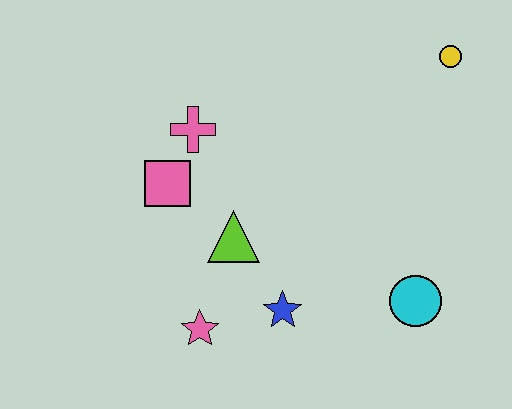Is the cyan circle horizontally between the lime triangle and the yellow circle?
Yes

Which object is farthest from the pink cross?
The cyan circle is farthest from the pink cross.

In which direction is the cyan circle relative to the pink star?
The cyan circle is to the right of the pink star.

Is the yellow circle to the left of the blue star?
No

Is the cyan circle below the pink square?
Yes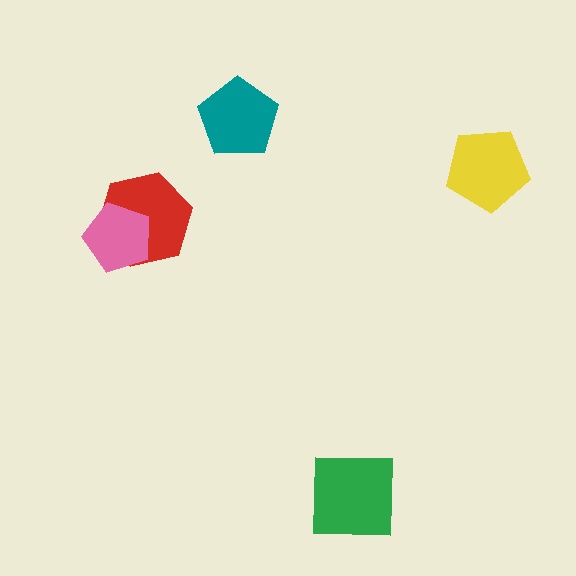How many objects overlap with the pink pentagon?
1 object overlaps with the pink pentagon.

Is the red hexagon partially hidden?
Yes, it is partially covered by another shape.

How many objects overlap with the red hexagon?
1 object overlaps with the red hexagon.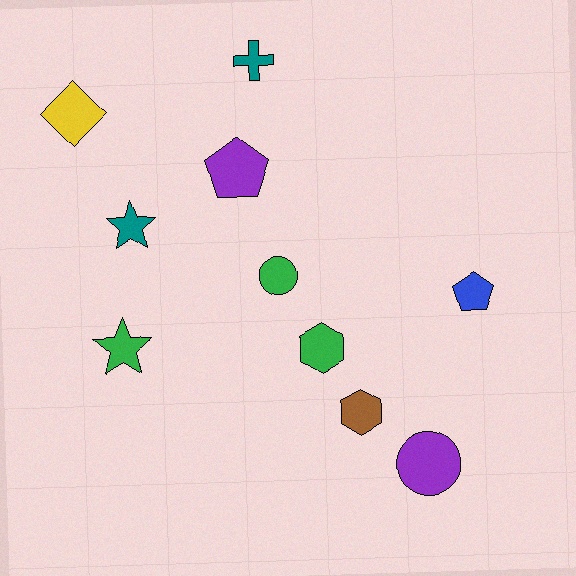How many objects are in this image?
There are 10 objects.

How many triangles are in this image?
There are no triangles.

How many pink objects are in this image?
There are no pink objects.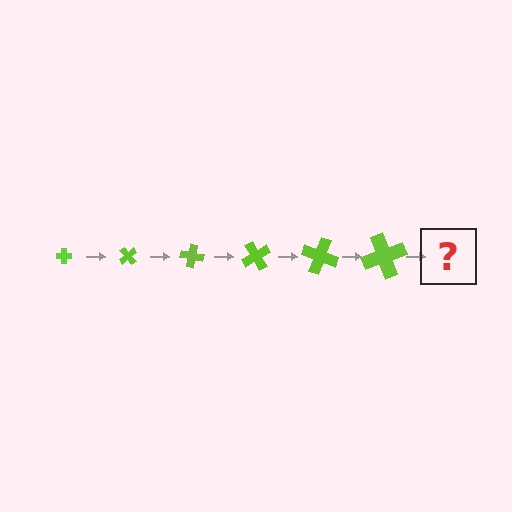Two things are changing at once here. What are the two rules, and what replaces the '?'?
The two rules are that the cross grows larger each step and it rotates 50 degrees each step. The '?' should be a cross, larger than the previous one and rotated 300 degrees from the start.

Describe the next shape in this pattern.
It should be a cross, larger than the previous one and rotated 300 degrees from the start.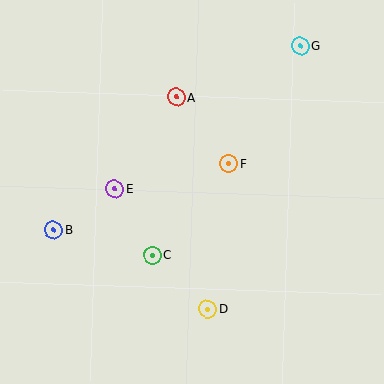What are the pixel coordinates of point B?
Point B is at (54, 230).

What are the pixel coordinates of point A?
Point A is at (176, 97).